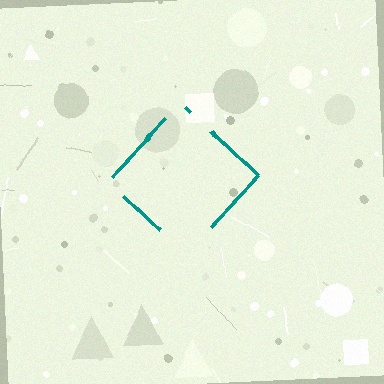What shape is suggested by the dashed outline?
The dashed outline suggests a diamond.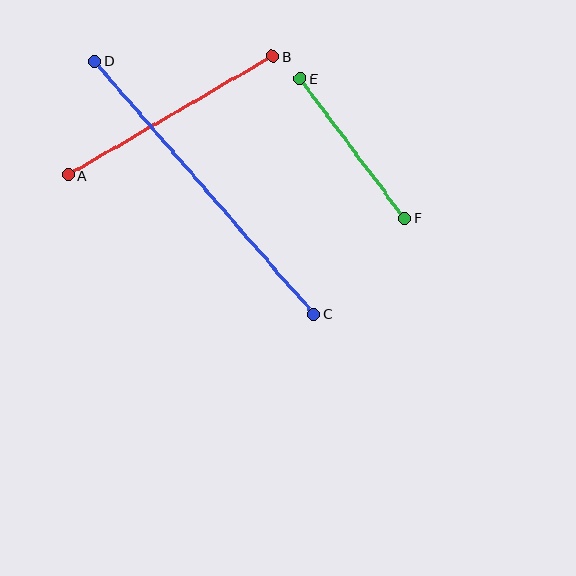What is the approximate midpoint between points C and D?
The midpoint is at approximately (204, 188) pixels.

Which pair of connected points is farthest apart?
Points C and D are farthest apart.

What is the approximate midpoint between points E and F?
The midpoint is at approximately (352, 148) pixels.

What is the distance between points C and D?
The distance is approximately 335 pixels.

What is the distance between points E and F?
The distance is approximately 174 pixels.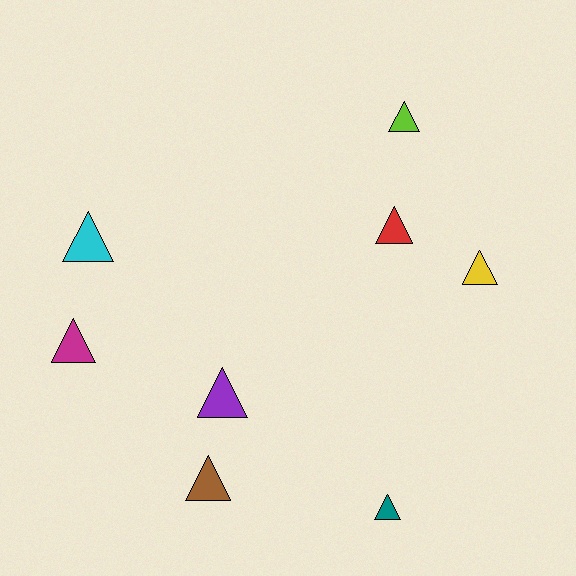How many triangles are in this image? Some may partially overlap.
There are 8 triangles.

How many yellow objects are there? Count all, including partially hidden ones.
There is 1 yellow object.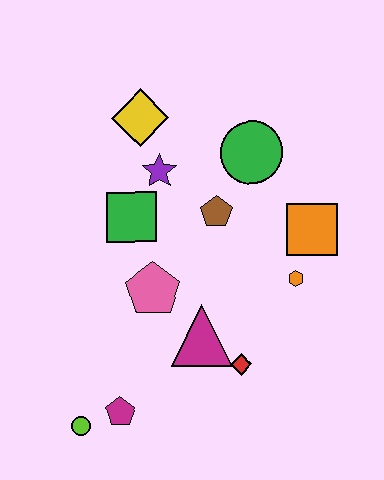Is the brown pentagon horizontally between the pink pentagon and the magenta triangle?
No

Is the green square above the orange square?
Yes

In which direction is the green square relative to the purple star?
The green square is below the purple star.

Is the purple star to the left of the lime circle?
No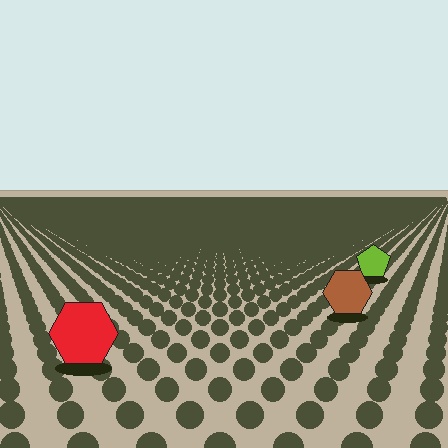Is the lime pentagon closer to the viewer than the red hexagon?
No. The red hexagon is closer — you can tell from the texture gradient: the ground texture is coarser near it.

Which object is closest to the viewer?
The red hexagon is closest. The texture marks near it are larger and more spread out.